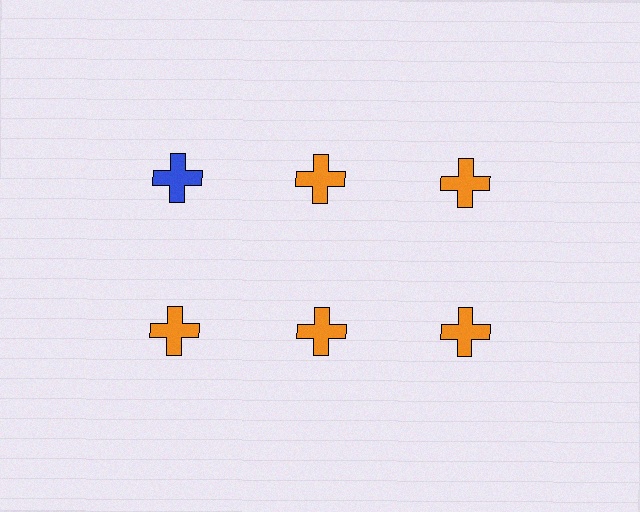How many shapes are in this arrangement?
There are 6 shapes arranged in a grid pattern.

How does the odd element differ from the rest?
It has a different color: blue instead of orange.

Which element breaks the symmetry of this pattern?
The blue cross in the top row, leftmost column breaks the symmetry. All other shapes are orange crosses.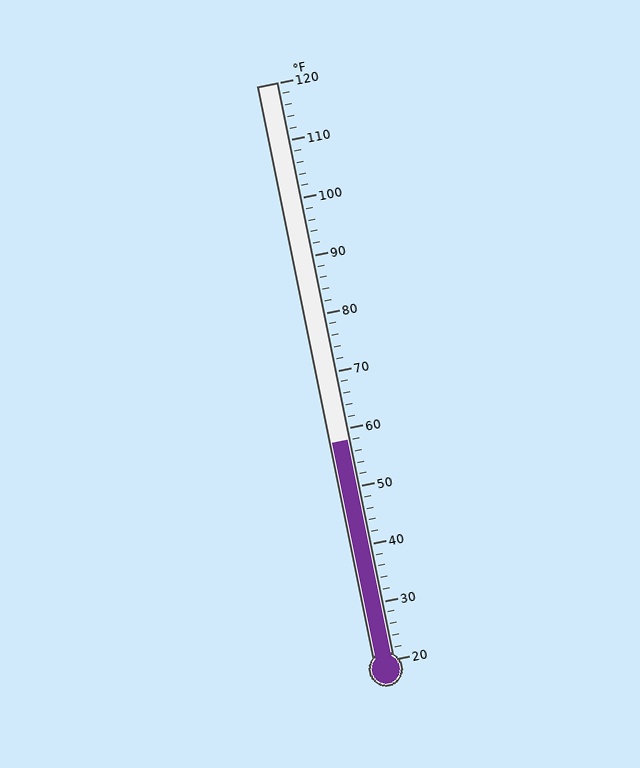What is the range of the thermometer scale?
The thermometer scale ranges from 20°F to 120°F.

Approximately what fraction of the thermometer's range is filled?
The thermometer is filled to approximately 40% of its range.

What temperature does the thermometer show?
The thermometer shows approximately 58°F.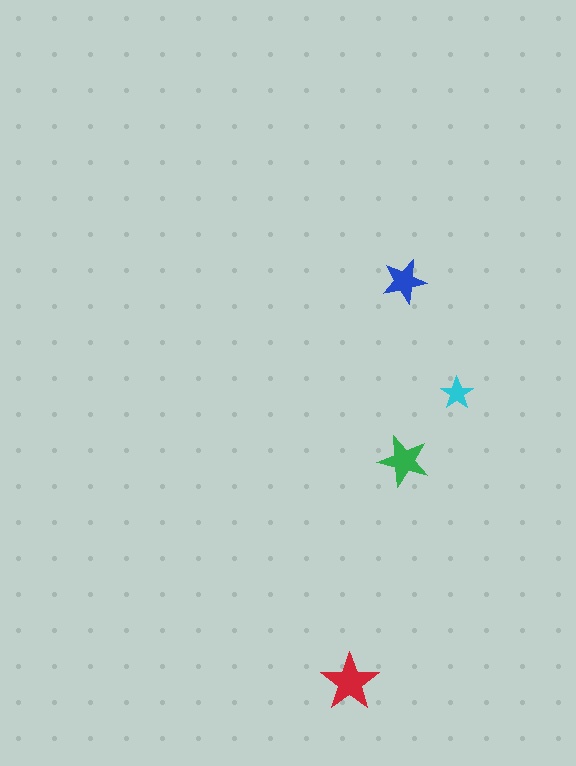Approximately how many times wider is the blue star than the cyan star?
About 1.5 times wider.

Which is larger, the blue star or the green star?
The green one.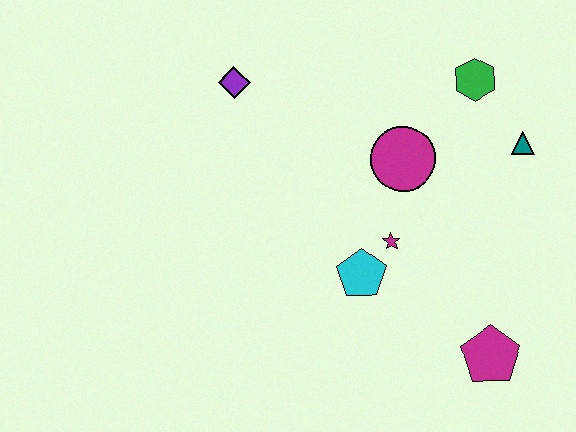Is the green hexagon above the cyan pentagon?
Yes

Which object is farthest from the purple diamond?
The magenta pentagon is farthest from the purple diamond.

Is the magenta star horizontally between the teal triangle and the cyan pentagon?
Yes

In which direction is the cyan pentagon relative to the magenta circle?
The cyan pentagon is below the magenta circle.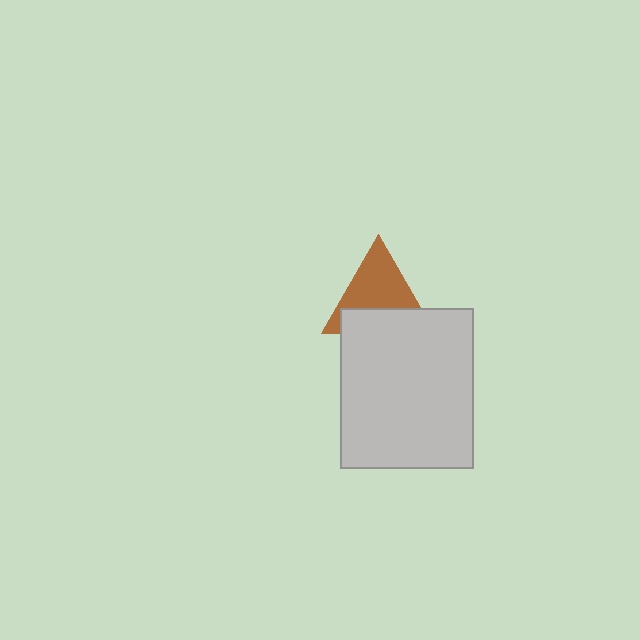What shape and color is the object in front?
The object in front is a light gray rectangle.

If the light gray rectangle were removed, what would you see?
You would see the complete brown triangle.